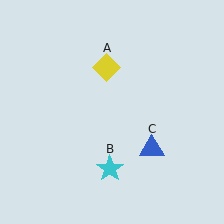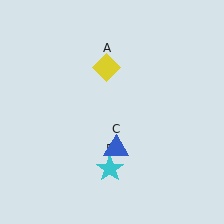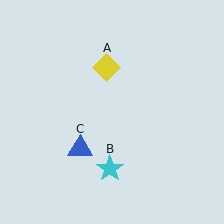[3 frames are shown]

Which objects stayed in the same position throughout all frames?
Yellow diamond (object A) and cyan star (object B) remained stationary.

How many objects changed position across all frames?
1 object changed position: blue triangle (object C).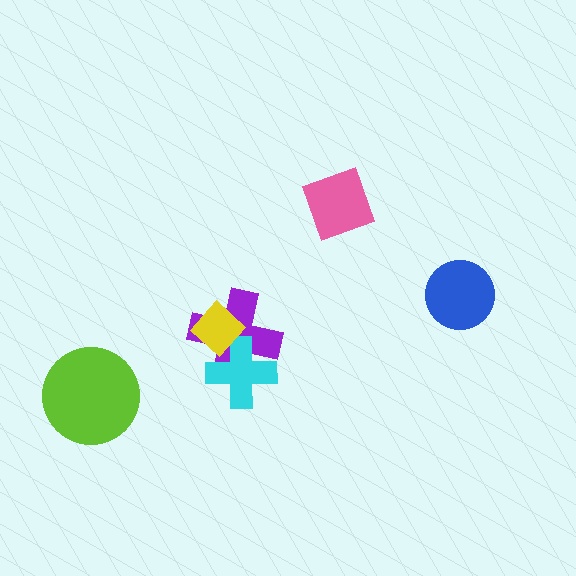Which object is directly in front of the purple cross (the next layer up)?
The cyan cross is directly in front of the purple cross.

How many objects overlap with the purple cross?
2 objects overlap with the purple cross.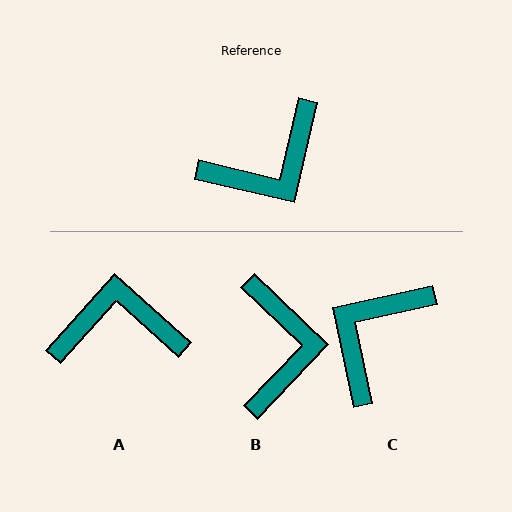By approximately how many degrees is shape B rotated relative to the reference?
Approximately 60 degrees counter-clockwise.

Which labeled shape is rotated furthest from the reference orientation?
C, about 155 degrees away.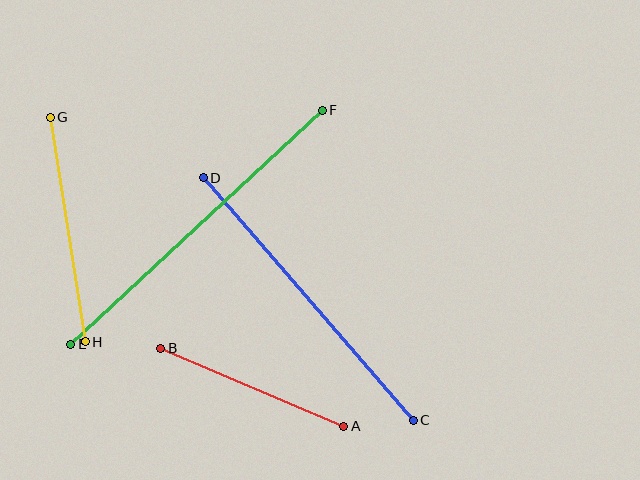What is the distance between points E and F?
The distance is approximately 344 pixels.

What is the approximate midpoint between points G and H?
The midpoint is at approximately (68, 229) pixels.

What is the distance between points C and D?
The distance is approximately 321 pixels.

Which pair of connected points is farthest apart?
Points E and F are farthest apart.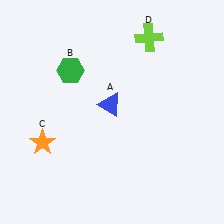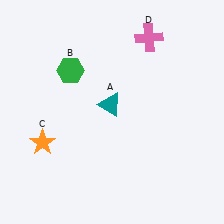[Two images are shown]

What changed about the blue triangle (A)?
In Image 1, A is blue. In Image 2, it changed to teal.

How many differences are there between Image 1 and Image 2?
There are 2 differences between the two images.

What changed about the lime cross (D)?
In Image 1, D is lime. In Image 2, it changed to pink.